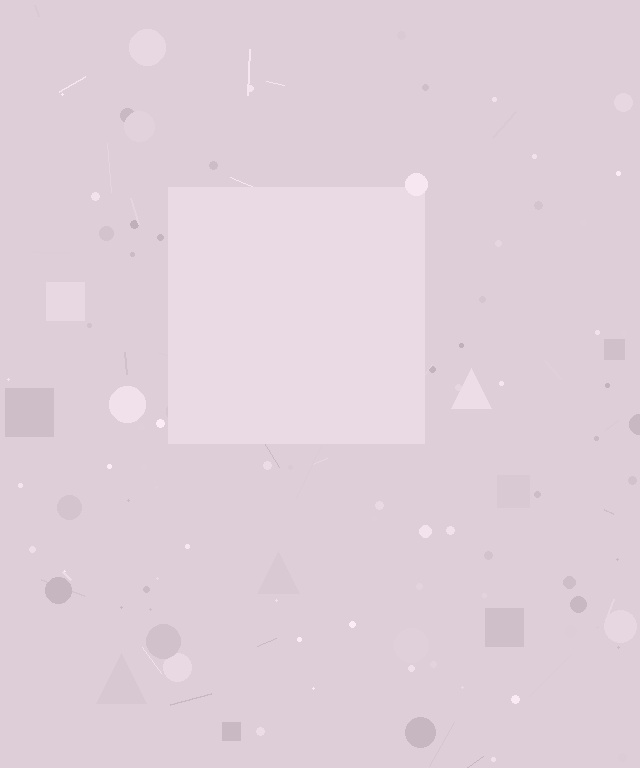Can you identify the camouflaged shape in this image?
The camouflaged shape is a square.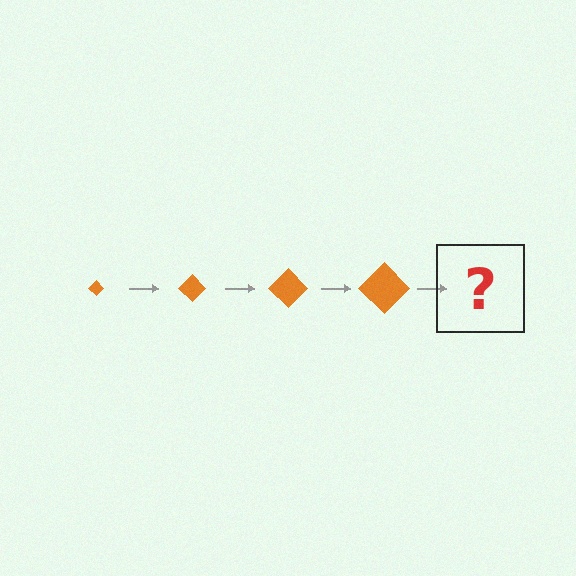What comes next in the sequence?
The next element should be an orange diamond, larger than the previous one.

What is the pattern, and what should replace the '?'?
The pattern is that the diamond gets progressively larger each step. The '?' should be an orange diamond, larger than the previous one.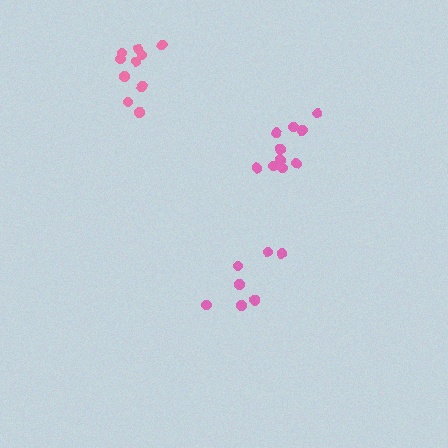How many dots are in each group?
Group 1: 10 dots, Group 2: 7 dots, Group 3: 10 dots (27 total).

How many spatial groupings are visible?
There are 3 spatial groupings.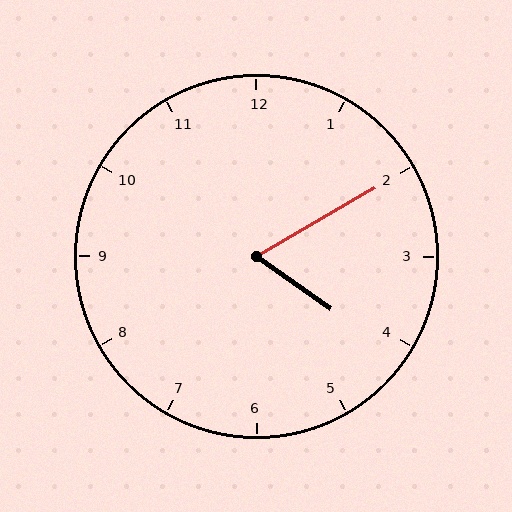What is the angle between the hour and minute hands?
Approximately 65 degrees.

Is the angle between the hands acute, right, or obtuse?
It is acute.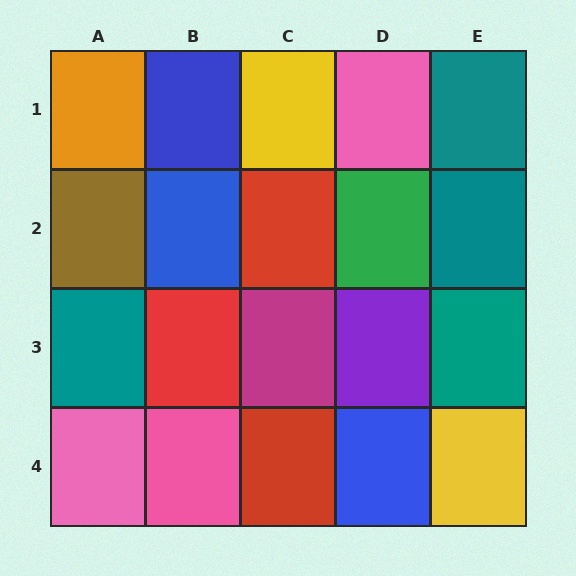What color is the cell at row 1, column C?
Yellow.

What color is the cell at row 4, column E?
Yellow.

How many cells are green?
1 cell is green.